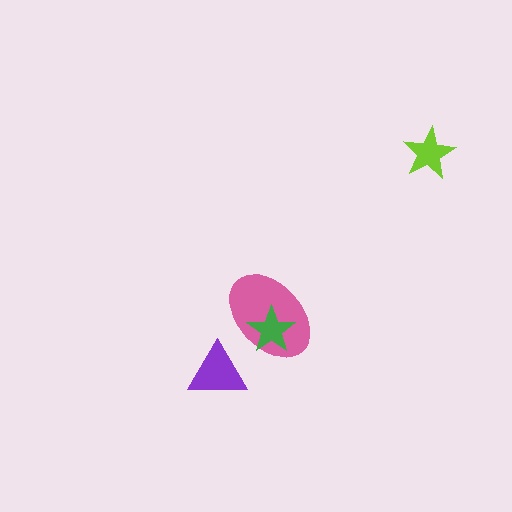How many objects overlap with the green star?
1 object overlaps with the green star.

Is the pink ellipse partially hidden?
Yes, it is partially covered by another shape.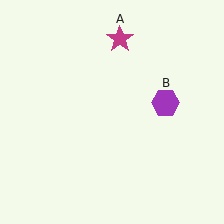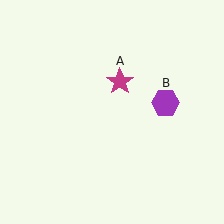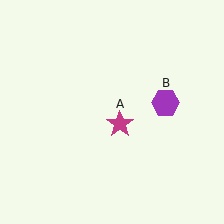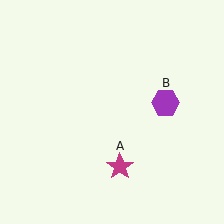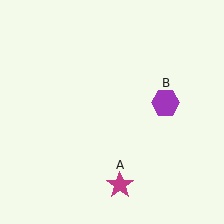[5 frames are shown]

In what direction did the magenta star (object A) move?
The magenta star (object A) moved down.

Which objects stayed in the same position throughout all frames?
Purple hexagon (object B) remained stationary.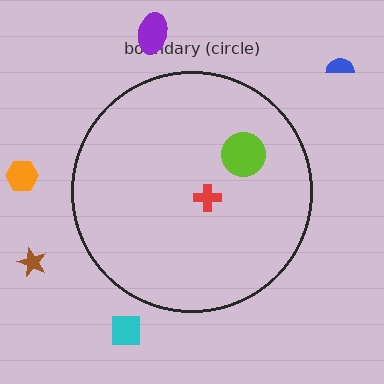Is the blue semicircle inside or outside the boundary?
Outside.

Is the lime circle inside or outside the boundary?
Inside.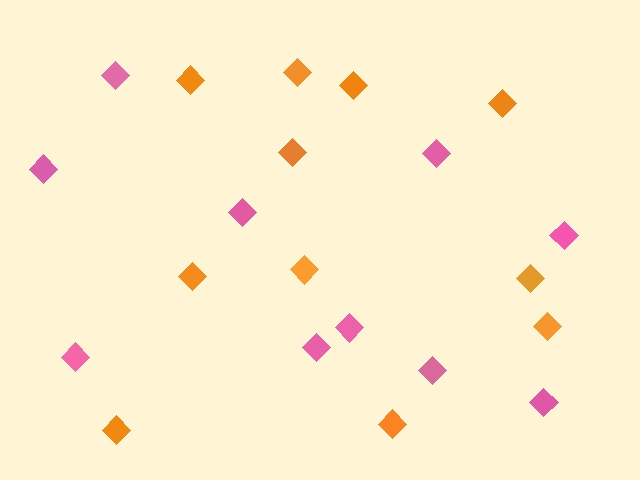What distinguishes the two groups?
There are 2 groups: one group of orange diamonds (11) and one group of pink diamonds (10).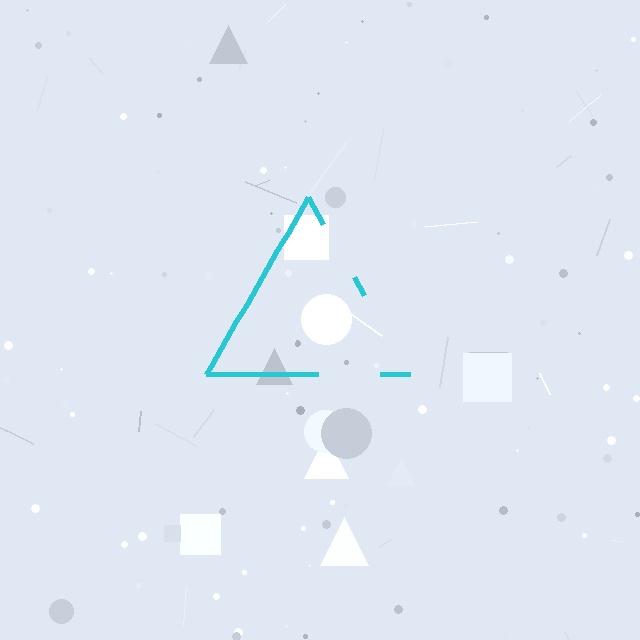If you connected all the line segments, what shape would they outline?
They would outline a triangle.